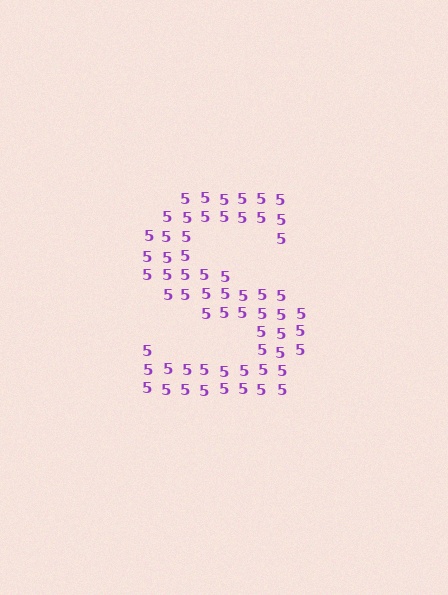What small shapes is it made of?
It is made of small digit 5's.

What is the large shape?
The large shape is the letter S.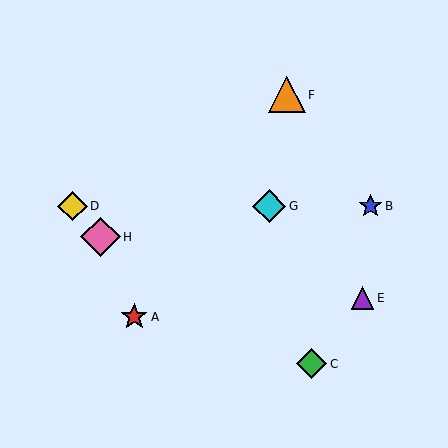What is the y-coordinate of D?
Object D is at y≈206.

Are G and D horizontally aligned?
Yes, both are at y≈206.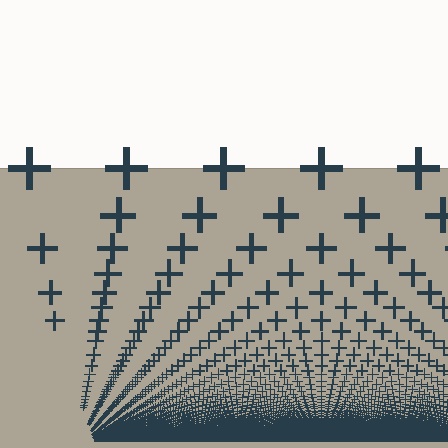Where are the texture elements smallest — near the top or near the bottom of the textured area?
Near the bottom.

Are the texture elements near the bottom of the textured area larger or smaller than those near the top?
Smaller. The gradient is inverted — elements near the bottom are smaller and denser.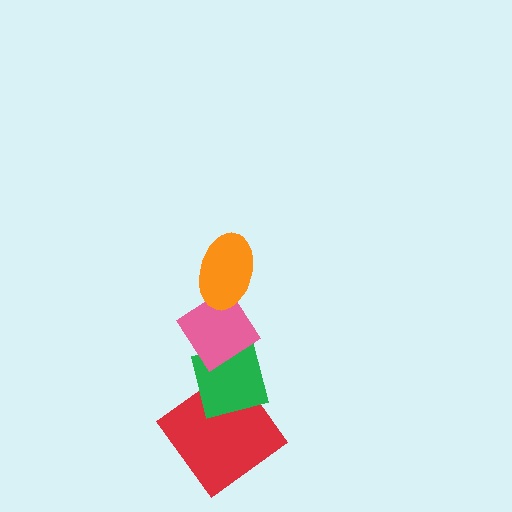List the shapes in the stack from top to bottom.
From top to bottom: the orange ellipse, the pink diamond, the green square, the red diamond.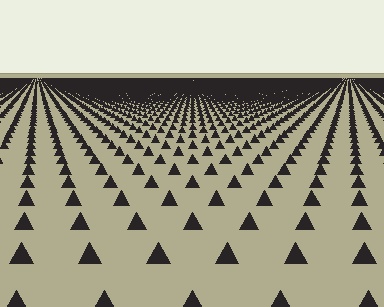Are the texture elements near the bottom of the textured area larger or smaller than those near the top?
Larger. Near the bottom, elements are closer to the viewer and appear at a bigger on-screen size.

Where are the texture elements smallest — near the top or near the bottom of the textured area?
Near the top.